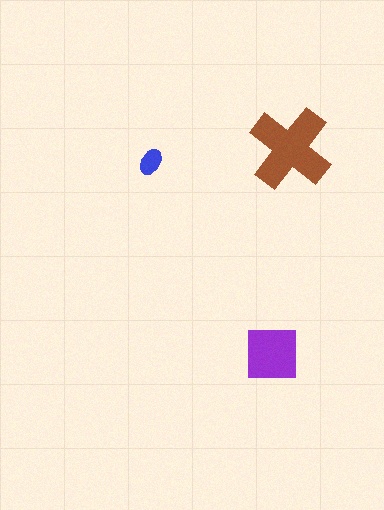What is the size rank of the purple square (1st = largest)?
2nd.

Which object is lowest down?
The purple square is bottommost.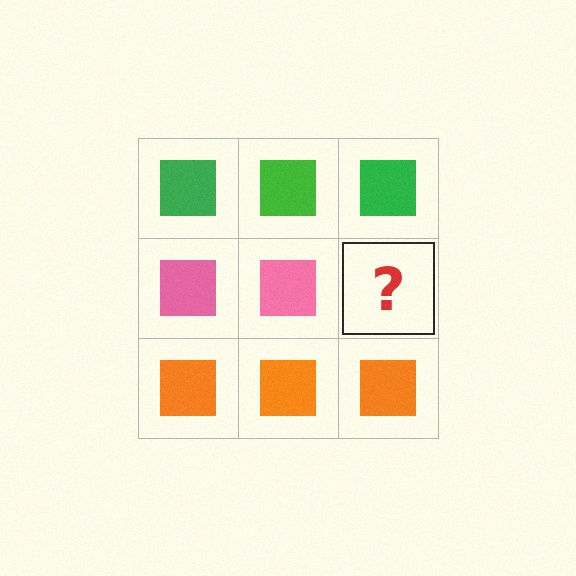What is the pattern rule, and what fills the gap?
The rule is that each row has a consistent color. The gap should be filled with a pink square.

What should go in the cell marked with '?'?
The missing cell should contain a pink square.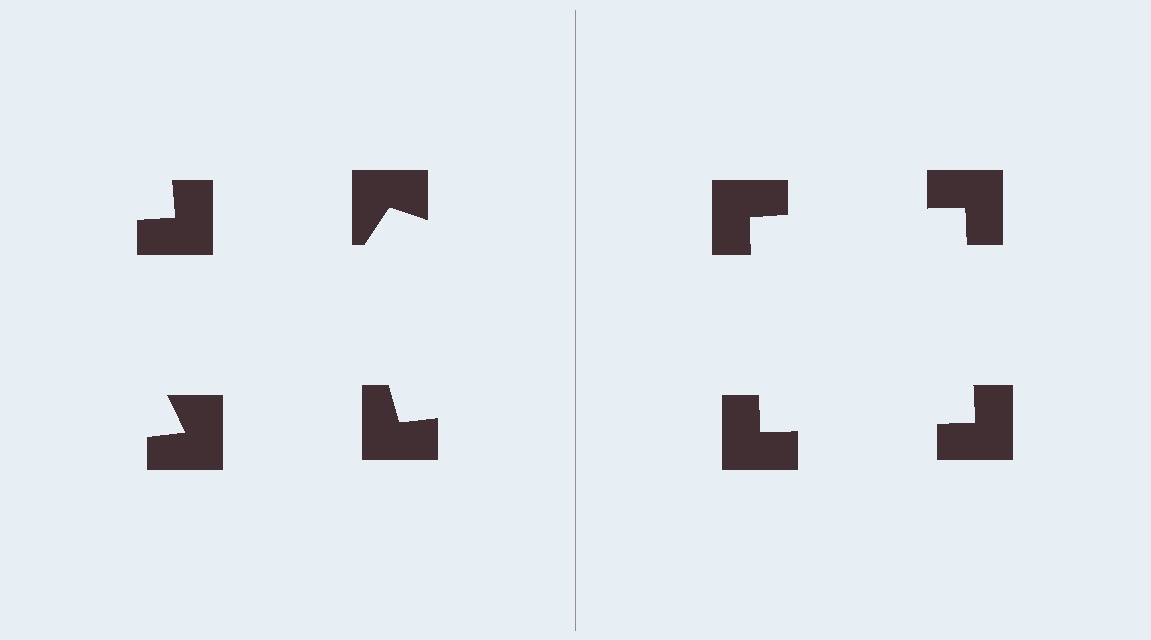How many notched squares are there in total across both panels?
8 — 4 on each side.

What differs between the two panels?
The notched squares are positioned identically on both sides; only the wedge orientations differ. On the right they align to a square; on the left they are misaligned.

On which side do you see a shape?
An illusory square appears on the right side. On the left side the wedge cuts are rotated, so no coherent shape forms.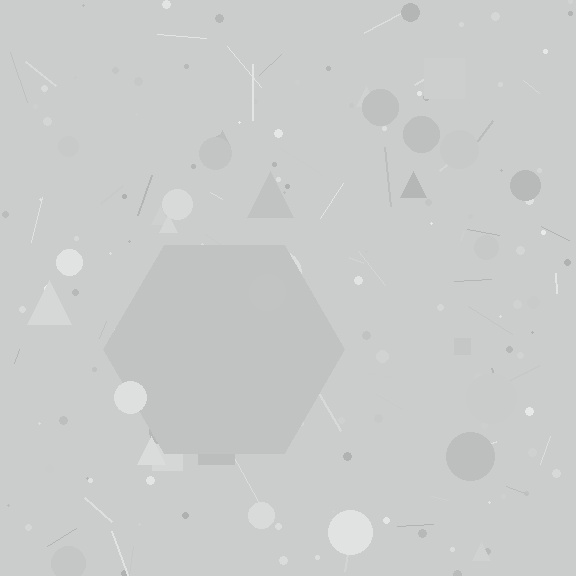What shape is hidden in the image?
A hexagon is hidden in the image.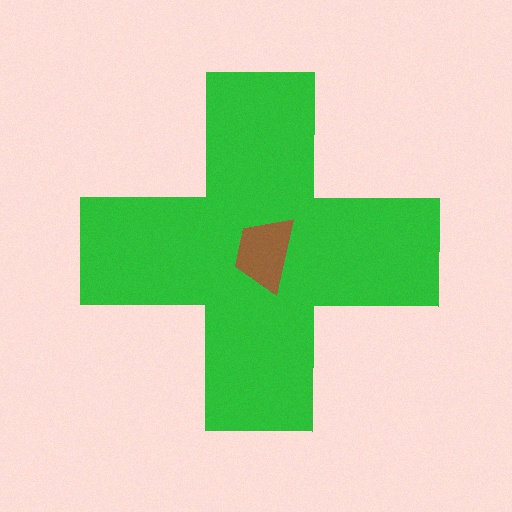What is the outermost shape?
The green cross.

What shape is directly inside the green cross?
The brown trapezoid.